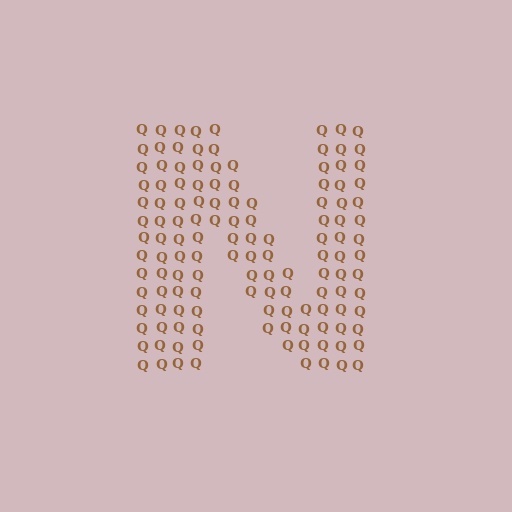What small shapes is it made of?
It is made of small letter Q's.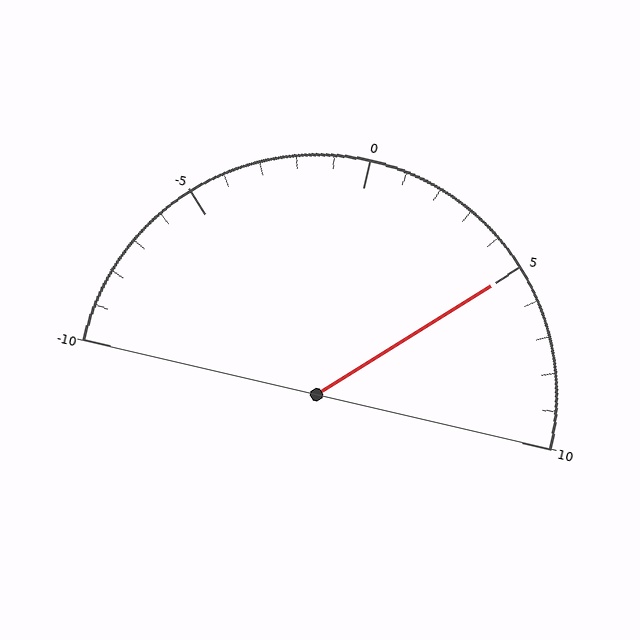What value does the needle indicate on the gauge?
The needle indicates approximately 5.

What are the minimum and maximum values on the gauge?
The gauge ranges from -10 to 10.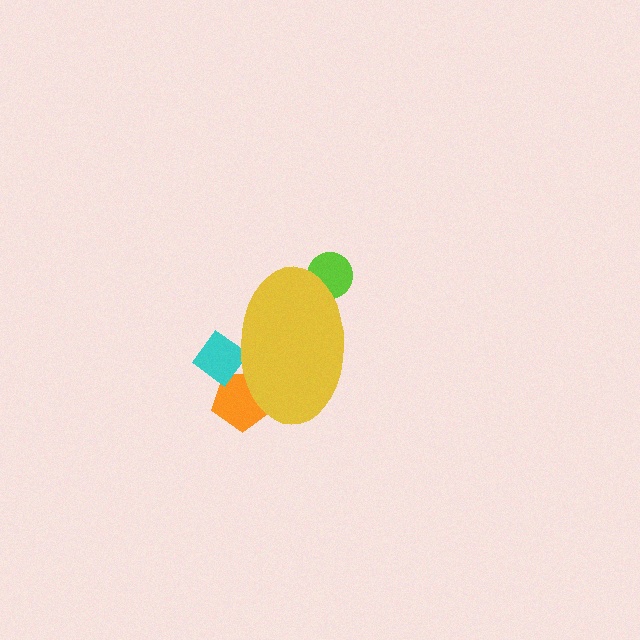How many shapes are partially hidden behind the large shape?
3 shapes are partially hidden.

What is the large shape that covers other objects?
A yellow ellipse.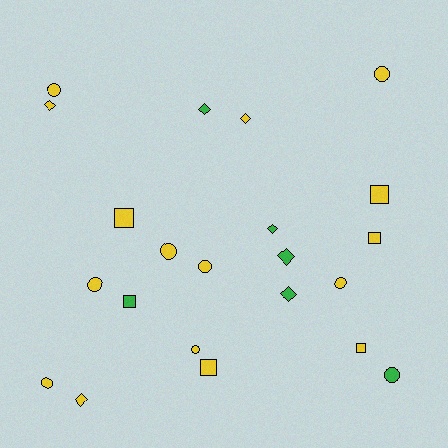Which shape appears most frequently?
Circle, with 9 objects.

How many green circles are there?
There is 1 green circle.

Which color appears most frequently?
Yellow, with 16 objects.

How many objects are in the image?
There are 22 objects.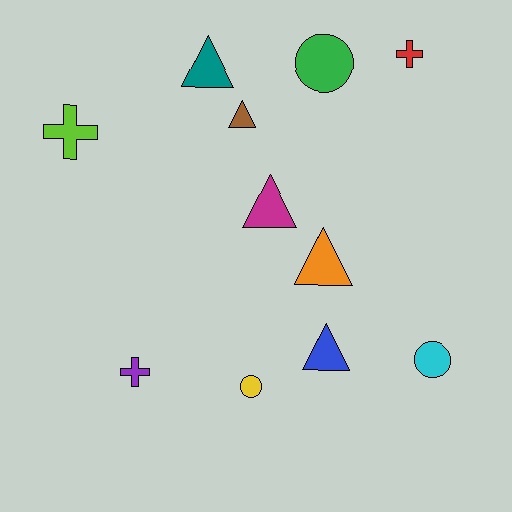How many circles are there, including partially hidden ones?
There are 3 circles.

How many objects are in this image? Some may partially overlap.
There are 11 objects.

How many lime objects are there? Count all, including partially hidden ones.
There is 1 lime object.